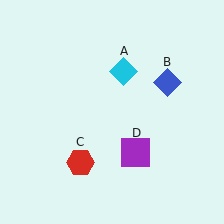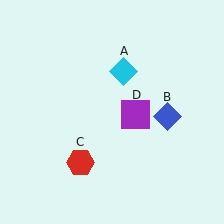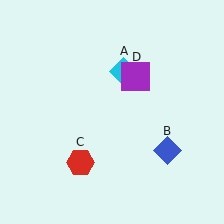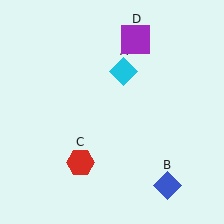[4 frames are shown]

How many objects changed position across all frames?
2 objects changed position: blue diamond (object B), purple square (object D).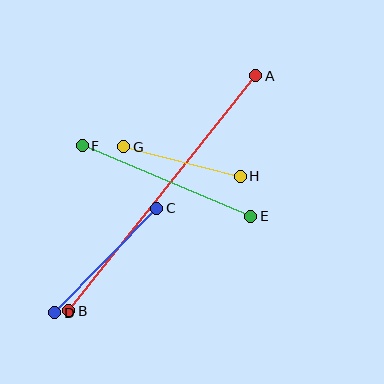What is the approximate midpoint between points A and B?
The midpoint is at approximately (162, 193) pixels.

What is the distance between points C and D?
The distance is approximately 146 pixels.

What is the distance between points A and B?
The distance is approximately 300 pixels.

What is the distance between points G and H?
The distance is approximately 120 pixels.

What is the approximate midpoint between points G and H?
The midpoint is at approximately (182, 161) pixels.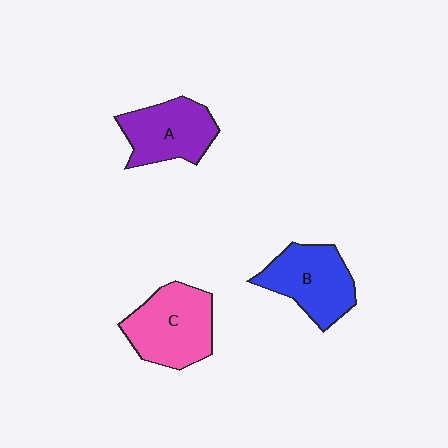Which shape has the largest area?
Shape C (pink).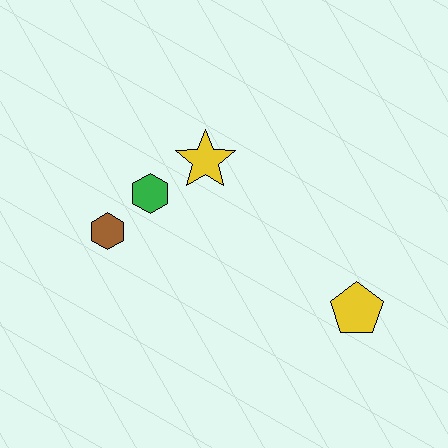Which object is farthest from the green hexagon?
The yellow pentagon is farthest from the green hexagon.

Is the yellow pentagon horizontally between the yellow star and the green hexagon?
No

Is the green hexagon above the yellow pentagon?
Yes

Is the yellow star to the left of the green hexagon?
No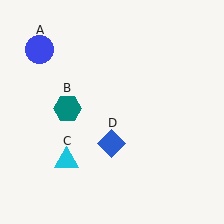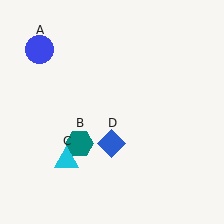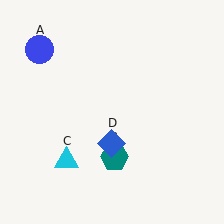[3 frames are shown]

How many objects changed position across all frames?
1 object changed position: teal hexagon (object B).